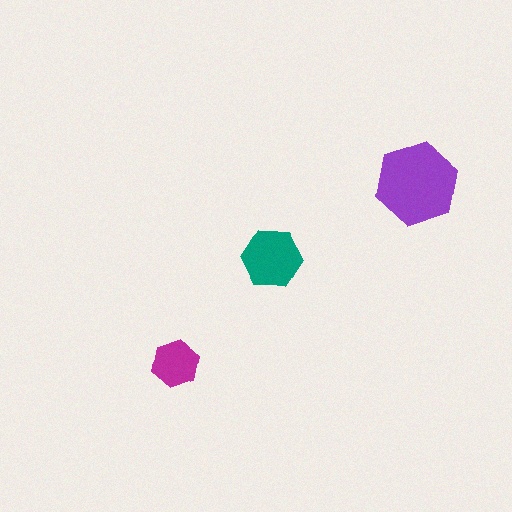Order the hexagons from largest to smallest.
the purple one, the teal one, the magenta one.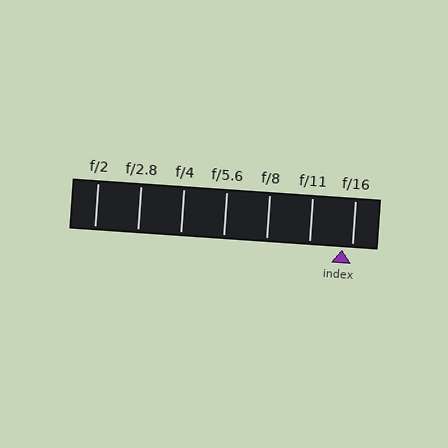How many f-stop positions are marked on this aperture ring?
There are 7 f-stop positions marked.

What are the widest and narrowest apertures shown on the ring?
The widest aperture shown is f/2 and the narrowest is f/16.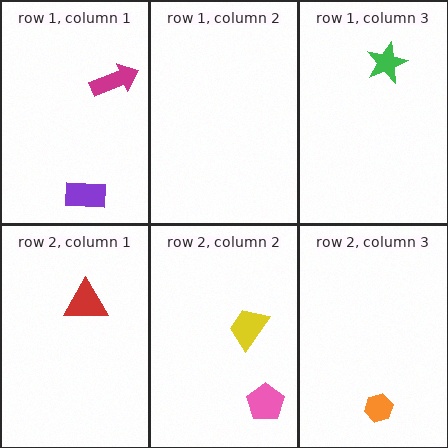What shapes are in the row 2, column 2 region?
The yellow trapezoid, the pink pentagon.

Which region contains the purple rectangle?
The row 1, column 1 region.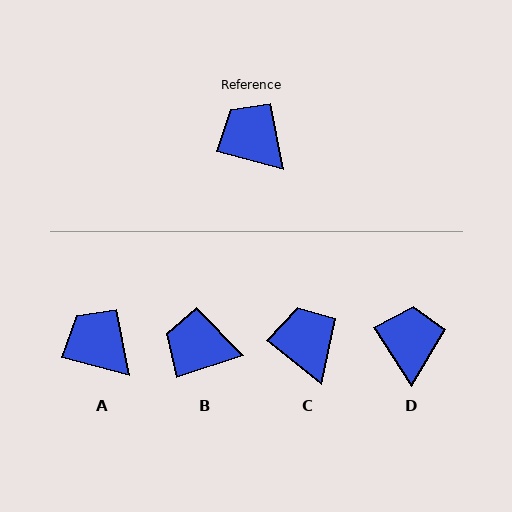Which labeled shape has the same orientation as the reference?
A.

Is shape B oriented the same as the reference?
No, it is off by about 33 degrees.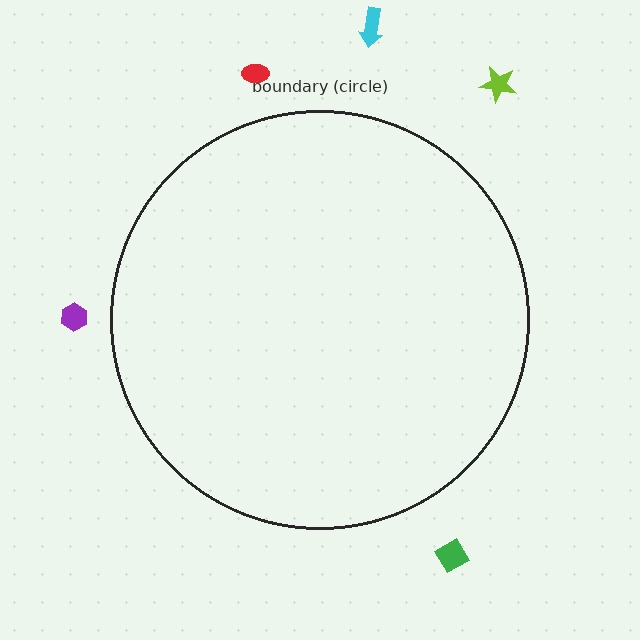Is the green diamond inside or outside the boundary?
Outside.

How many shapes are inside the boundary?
0 inside, 5 outside.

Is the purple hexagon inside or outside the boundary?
Outside.